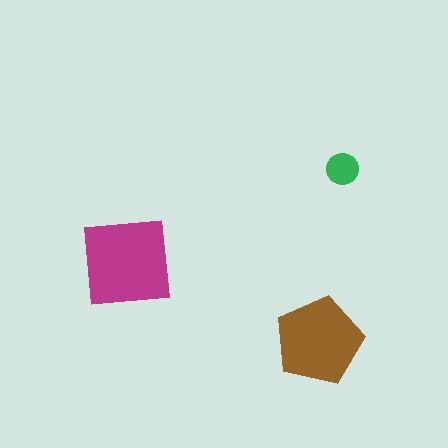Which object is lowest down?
The brown pentagon is bottommost.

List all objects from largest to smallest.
The magenta square, the brown pentagon, the green circle.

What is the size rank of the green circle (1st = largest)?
3rd.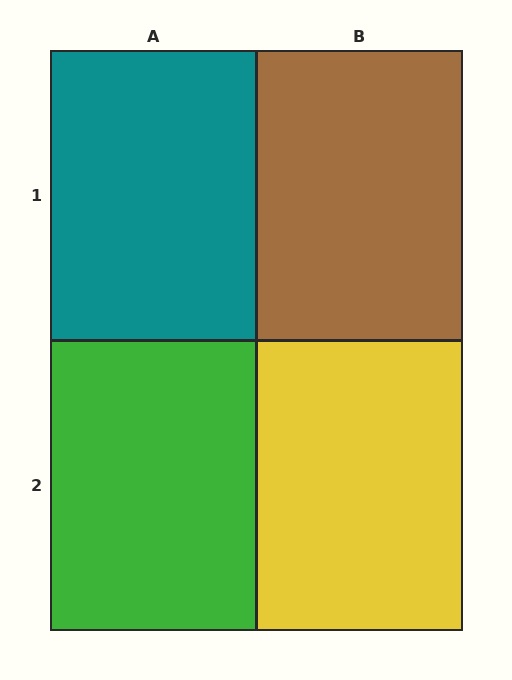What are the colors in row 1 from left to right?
Teal, brown.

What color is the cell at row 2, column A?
Green.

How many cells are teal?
1 cell is teal.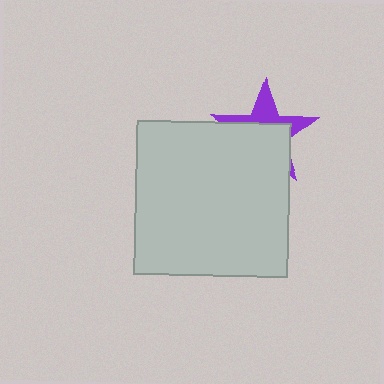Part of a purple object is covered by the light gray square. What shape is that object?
It is a star.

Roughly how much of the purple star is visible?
A small part of it is visible (roughly 40%).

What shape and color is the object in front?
The object in front is a light gray square.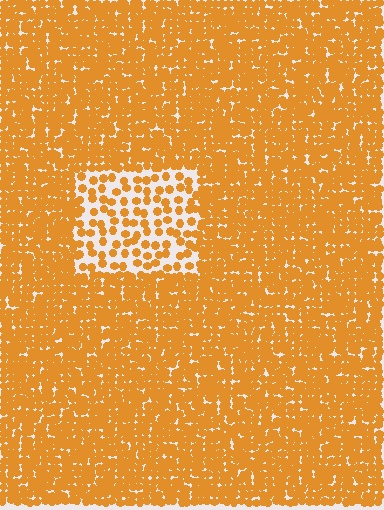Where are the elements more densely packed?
The elements are more densely packed outside the rectangle boundary.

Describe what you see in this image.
The image contains small orange elements arranged at two different densities. A rectangle-shaped region is visible where the elements are less densely packed than the surrounding area.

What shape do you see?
I see a rectangle.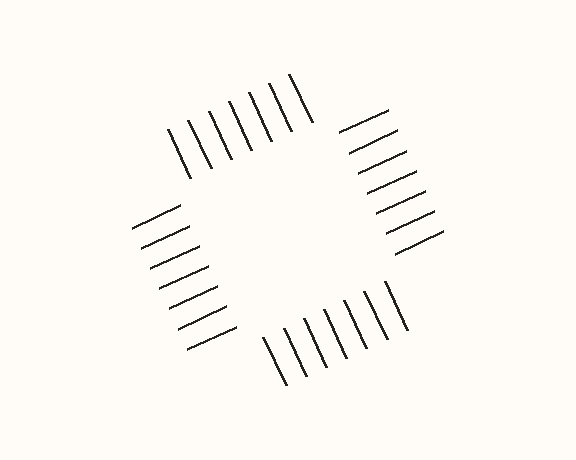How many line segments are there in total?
28 — 7 along each of the 4 edges.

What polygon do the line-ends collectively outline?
An illusory square — the line segments terminate on its edges but no continuous stroke is drawn.